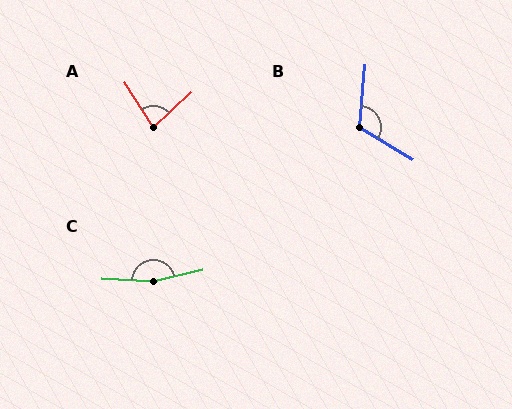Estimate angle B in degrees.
Approximately 116 degrees.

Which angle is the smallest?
A, at approximately 80 degrees.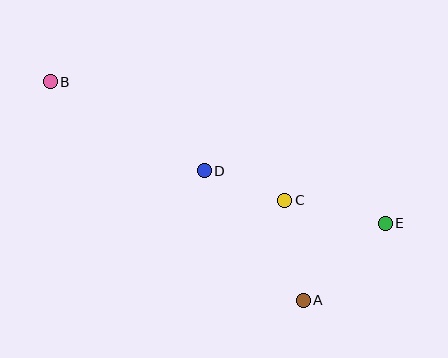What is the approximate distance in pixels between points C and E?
The distance between C and E is approximately 103 pixels.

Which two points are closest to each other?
Points C and D are closest to each other.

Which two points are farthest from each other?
Points B and E are farthest from each other.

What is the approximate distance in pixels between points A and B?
The distance between A and B is approximately 334 pixels.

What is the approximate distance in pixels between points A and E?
The distance between A and E is approximately 112 pixels.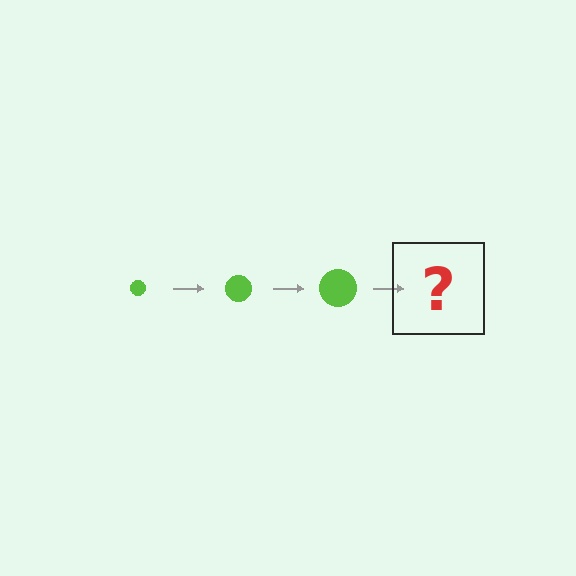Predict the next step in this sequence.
The next step is a lime circle, larger than the previous one.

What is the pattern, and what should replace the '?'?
The pattern is that the circle gets progressively larger each step. The '?' should be a lime circle, larger than the previous one.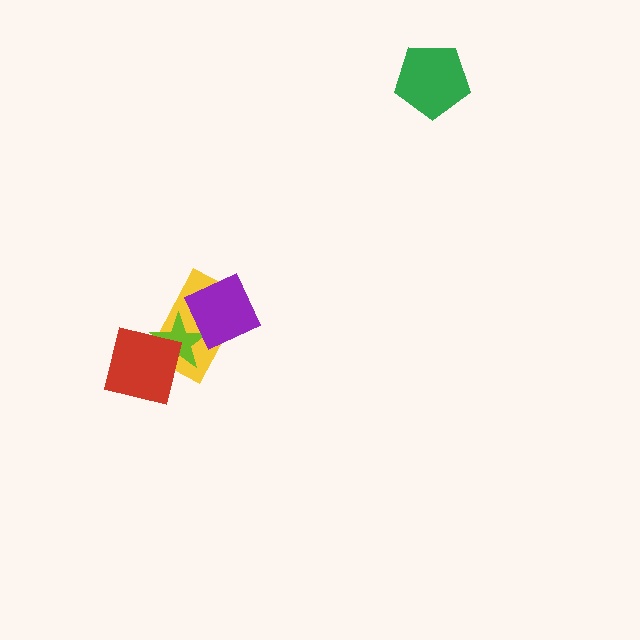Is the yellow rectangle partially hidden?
Yes, it is partially covered by another shape.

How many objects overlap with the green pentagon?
0 objects overlap with the green pentagon.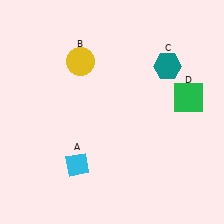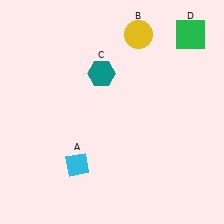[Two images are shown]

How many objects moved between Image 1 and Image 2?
3 objects moved between the two images.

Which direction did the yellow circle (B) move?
The yellow circle (B) moved right.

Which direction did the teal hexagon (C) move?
The teal hexagon (C) moved left.